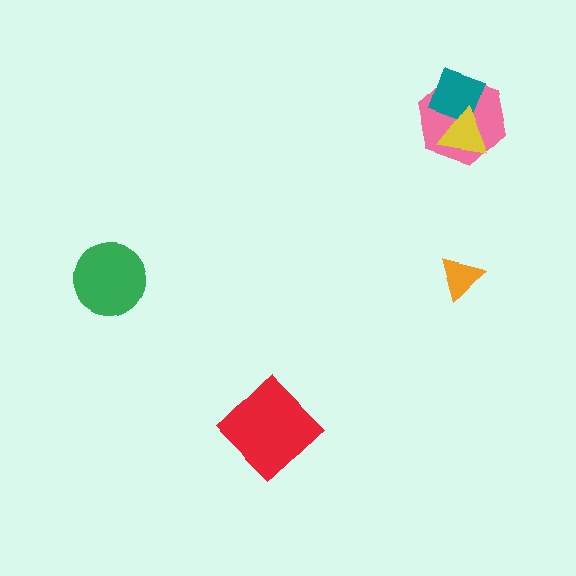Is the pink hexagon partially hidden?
Yes, it is partially covered by another shape.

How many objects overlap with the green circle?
0 objects overlap with the green circle.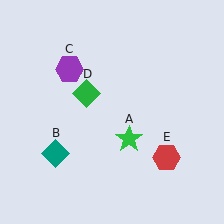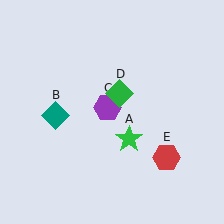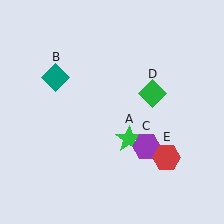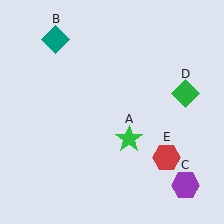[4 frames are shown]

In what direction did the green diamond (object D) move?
The green diamond (object D) moved right.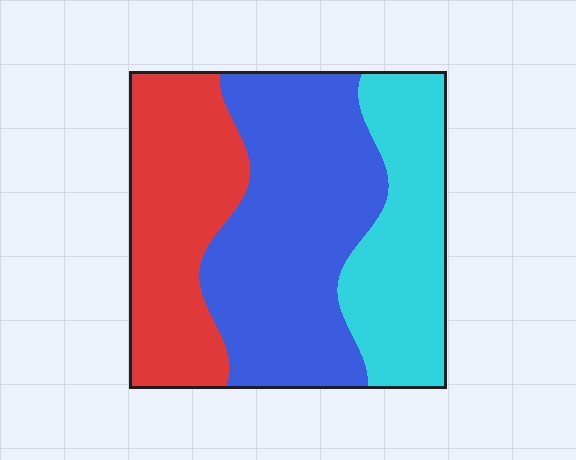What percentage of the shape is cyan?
Cyan covers about 25% of the shape.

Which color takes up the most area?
Blue, at roughly 45%.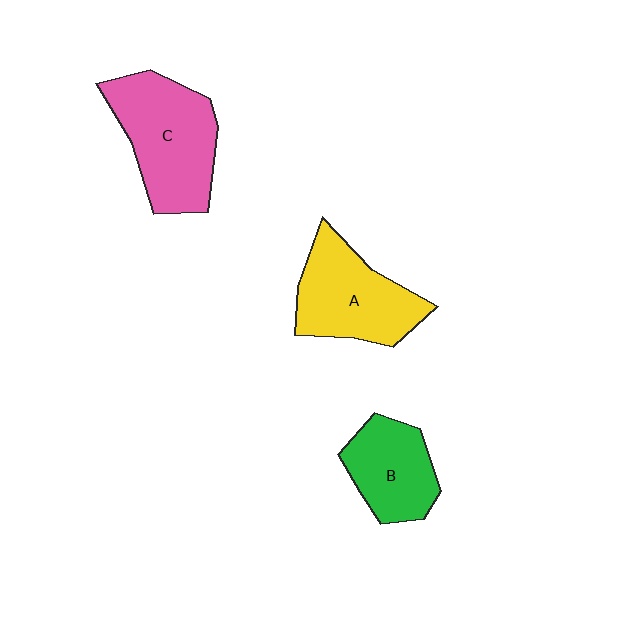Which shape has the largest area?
Shape C (pink).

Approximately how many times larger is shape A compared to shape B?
Approximately 1.3 times.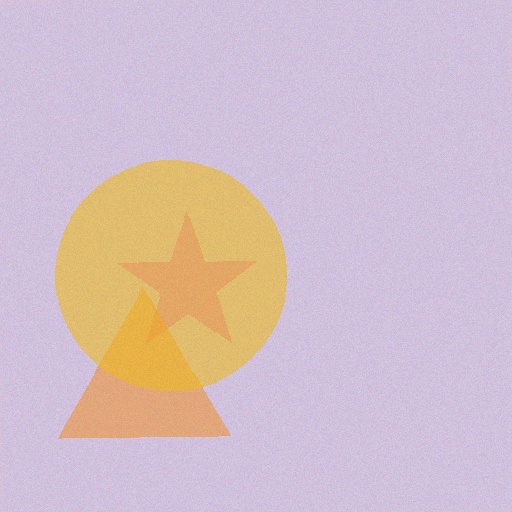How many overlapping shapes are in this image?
There are 3 overlapping shapes in the image.